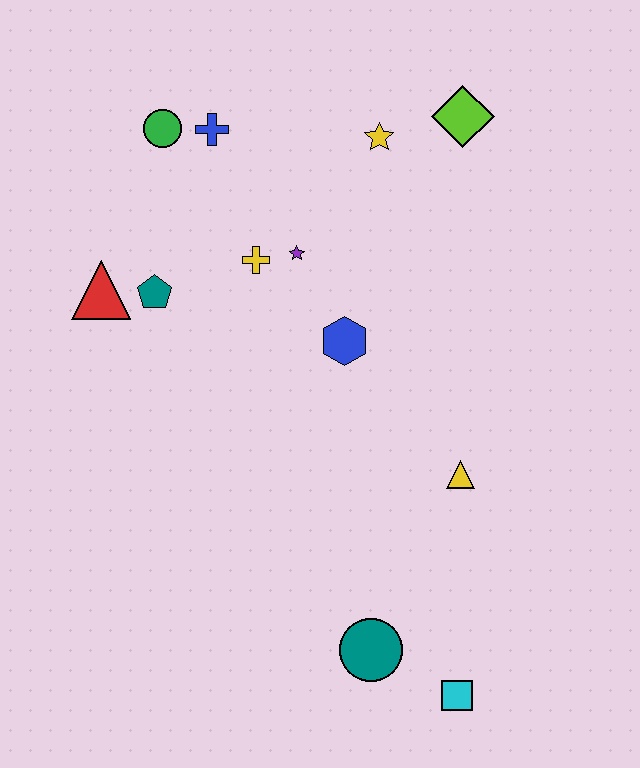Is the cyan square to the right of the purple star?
Yes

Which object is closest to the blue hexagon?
The purple star is closest to the blue hexagon.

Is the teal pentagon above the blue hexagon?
Yes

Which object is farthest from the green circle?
The cyan square is farthest from the green circle.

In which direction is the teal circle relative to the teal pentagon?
The teal circle is below the teal pentagon.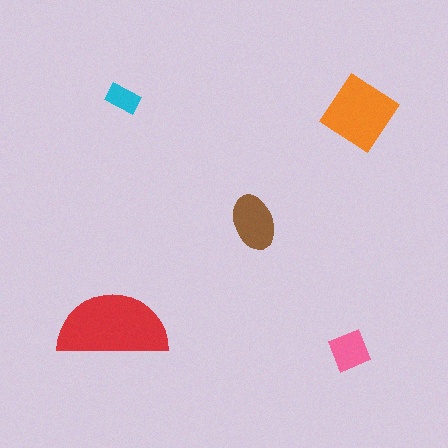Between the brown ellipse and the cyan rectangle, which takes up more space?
The brown ellipse.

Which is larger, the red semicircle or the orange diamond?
The red semicircle.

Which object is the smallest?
The cyan rectangle.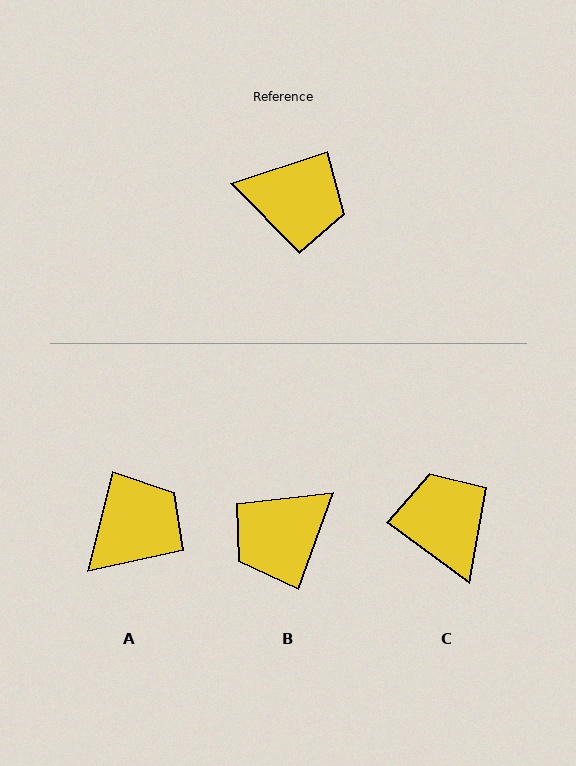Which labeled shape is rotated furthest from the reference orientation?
B, about 129 degrees away.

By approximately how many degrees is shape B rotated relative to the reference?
Approximately 129 degrees clockwise.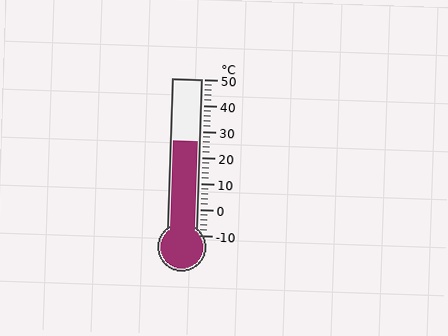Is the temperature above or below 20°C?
The temperature is above 20°C.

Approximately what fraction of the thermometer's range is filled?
The thermometer is filled to approximately 60% of its range.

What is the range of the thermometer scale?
The thermometer scale ranges from -10°C to 50°C.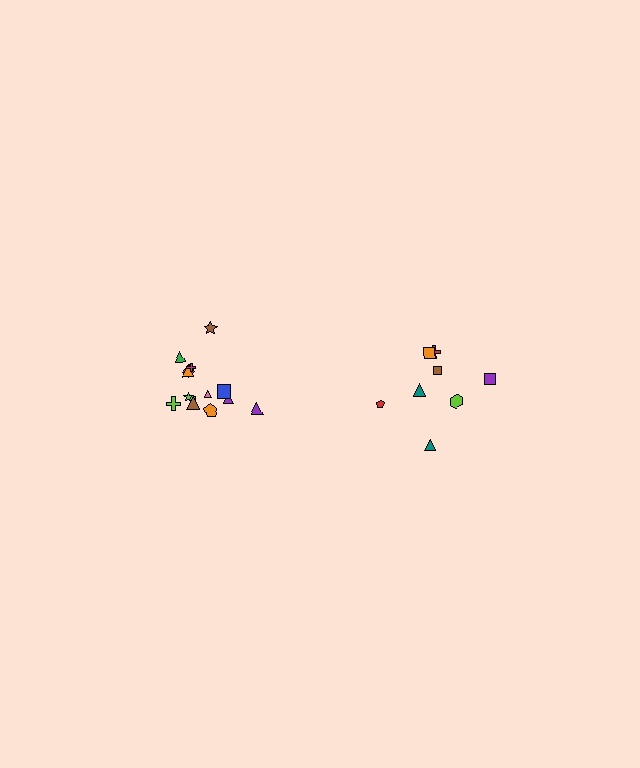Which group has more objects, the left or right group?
The left group.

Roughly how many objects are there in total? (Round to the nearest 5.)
Roughly 25 objects in total.